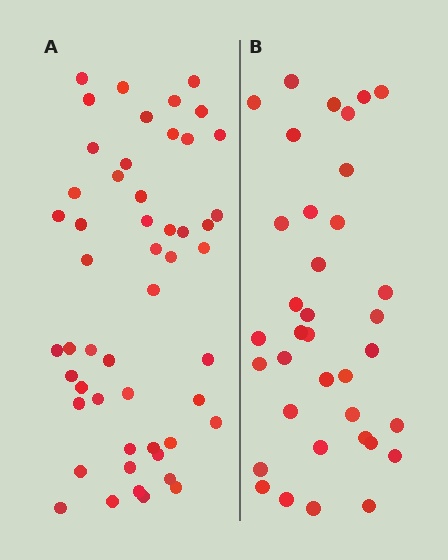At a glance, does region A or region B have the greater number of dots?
Region A (the left region) has more dots.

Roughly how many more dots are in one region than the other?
Region A has approximately 15 more dots than region B.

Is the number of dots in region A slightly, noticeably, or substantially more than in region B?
Region A has noticeably more, but not dramatically so. The ratio is roughly 1.4 to 1.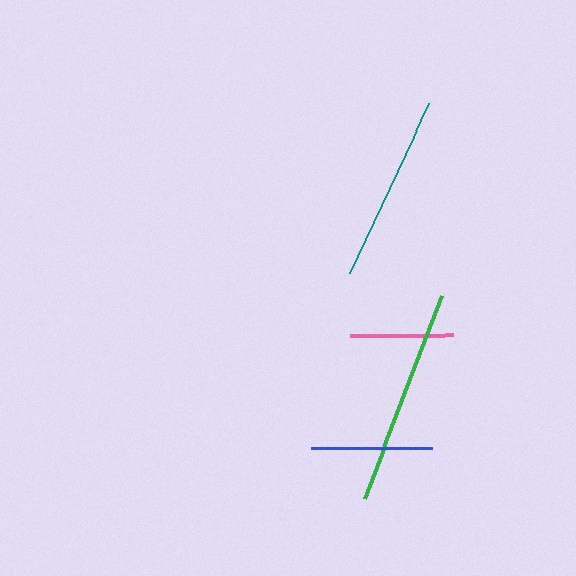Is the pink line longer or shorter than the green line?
The green line is longer than the pink line.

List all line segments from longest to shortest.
From longest to shortest: green, teal, blue, pink.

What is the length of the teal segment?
The teal segment is approximately 189 pixels long.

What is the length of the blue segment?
The blue segment is approximately 121 pixels long.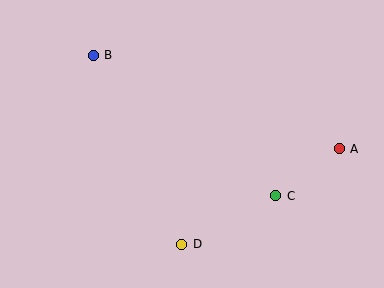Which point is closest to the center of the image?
Point C at (276, 196) is closest to the center.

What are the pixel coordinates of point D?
Point D is at (182, 244).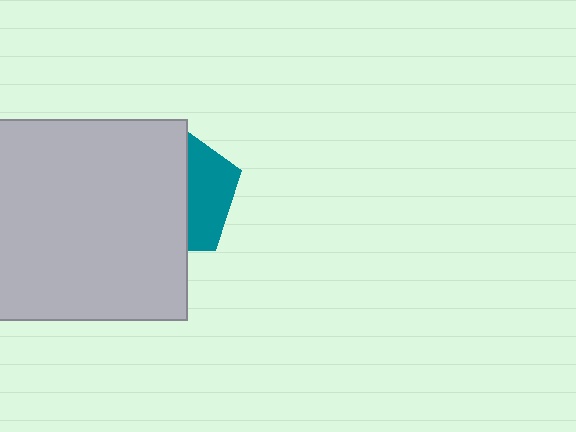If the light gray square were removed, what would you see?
You would see the complete teal pentagon.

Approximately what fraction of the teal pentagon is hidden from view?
Roughly 64% of the teal pentagon is hidden behind the light gray square.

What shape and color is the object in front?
The object in front is a light gray square.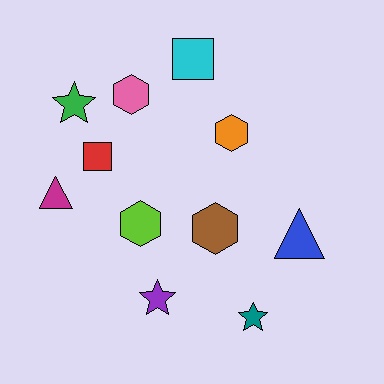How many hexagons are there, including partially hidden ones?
There are 4 hexagons.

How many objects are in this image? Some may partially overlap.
There are 11 objects.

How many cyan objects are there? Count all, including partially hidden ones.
There is 1 cyan object.